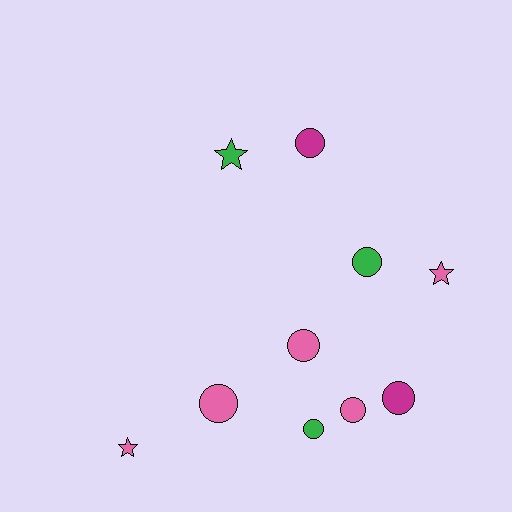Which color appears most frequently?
Pink, with 5 objects.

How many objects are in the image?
There are 10 objects.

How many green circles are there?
There are 2 green circles.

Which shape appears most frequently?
Circle, with 7 objects.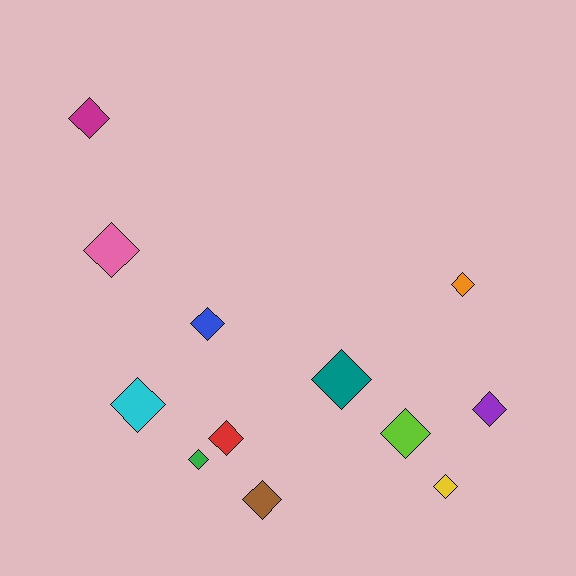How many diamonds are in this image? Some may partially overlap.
There are 12 diamonds.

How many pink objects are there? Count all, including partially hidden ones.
There is 1 pink object.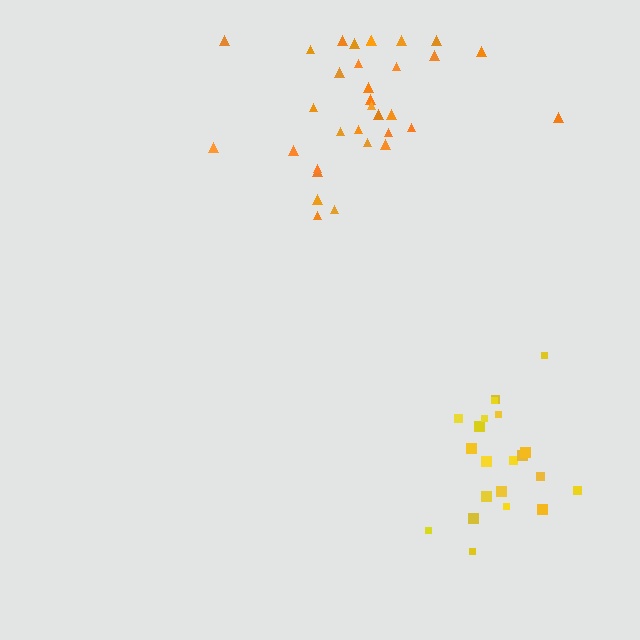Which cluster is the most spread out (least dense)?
Orange.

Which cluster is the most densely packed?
Yellow.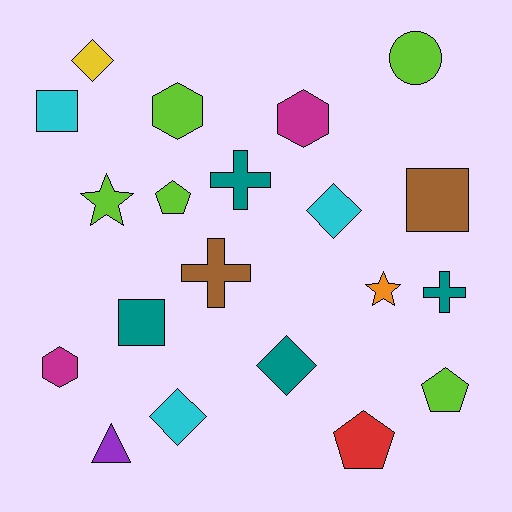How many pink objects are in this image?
There are no pink objects.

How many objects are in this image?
There are 20 objects.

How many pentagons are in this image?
There are 3 pentagons.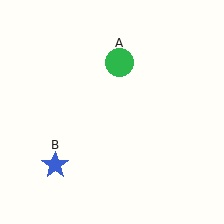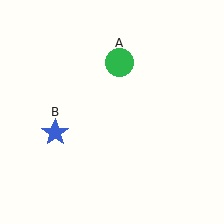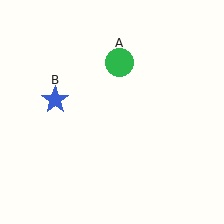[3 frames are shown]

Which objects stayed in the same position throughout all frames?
Green circle (object A) remained stationary.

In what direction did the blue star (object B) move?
The blue star (object B) moved up.